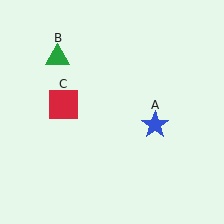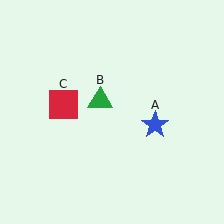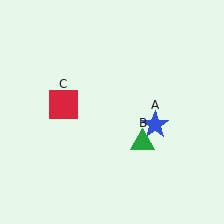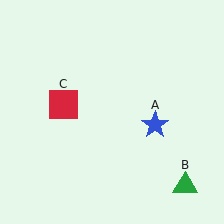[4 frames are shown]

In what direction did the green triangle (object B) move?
The green triangle (object B) moved down and to the right.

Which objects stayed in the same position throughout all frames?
Blue star (object A) and red square (object C) remained stationary.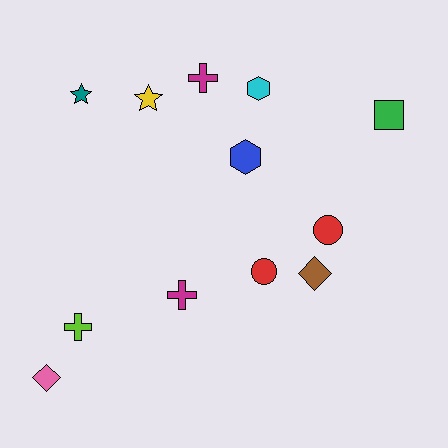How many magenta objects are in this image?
There are 2 magenta objects.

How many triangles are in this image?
There are no triangles.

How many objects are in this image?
There are 12 objects.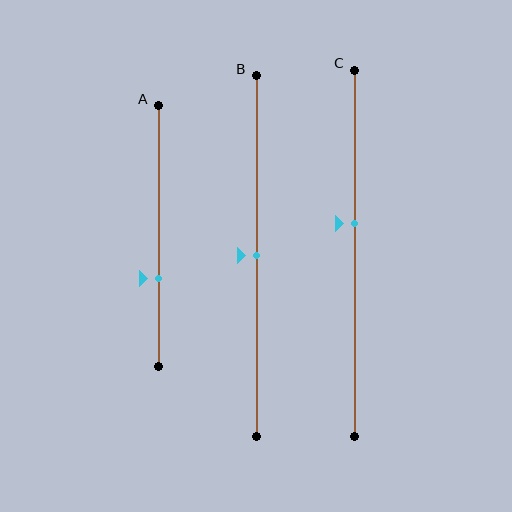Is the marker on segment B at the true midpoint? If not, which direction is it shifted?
Yes, the marker on segment B is at the true midpoint.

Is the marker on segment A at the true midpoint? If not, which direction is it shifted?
No, the marker on segment A is shifted downward by about 16% of the segment length.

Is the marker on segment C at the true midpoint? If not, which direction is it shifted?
No, the marker on segment C is shifted upward by about 8% of the segment length.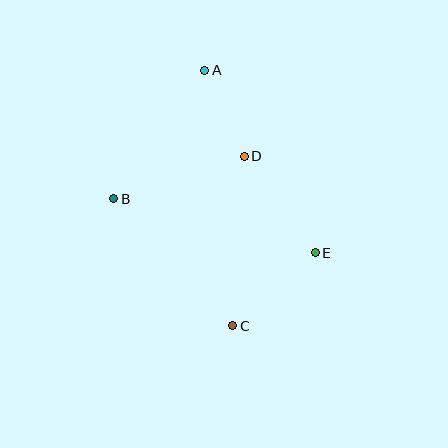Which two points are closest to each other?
Points A and D are closest to each other.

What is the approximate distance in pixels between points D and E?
The distance between D and E is approximately 119 pixels.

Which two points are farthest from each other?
Points A and C are farthest from each other.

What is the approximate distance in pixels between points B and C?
The distance between B and C is approximately 174 pixels.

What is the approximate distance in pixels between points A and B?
The distance between A and B is approximately 158 pixels.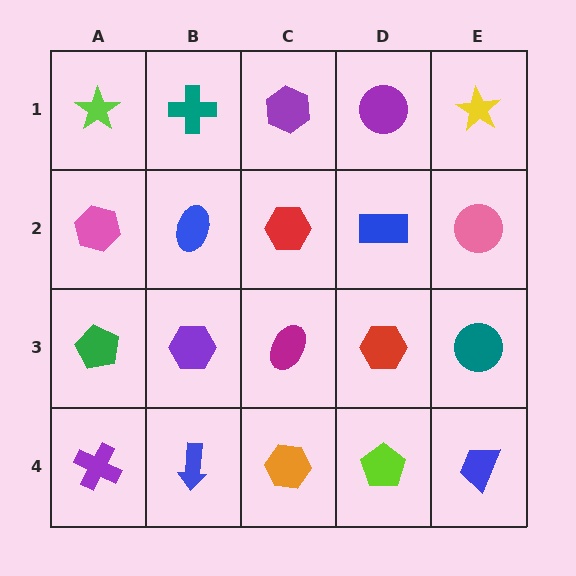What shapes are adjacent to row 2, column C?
A purple hexagon (row 1, column C), a magenta ellipse (row 3, column C), a blue ellipse (row 2, column B), a blue rectangle (row 2, column D).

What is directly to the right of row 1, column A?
A teal cross.